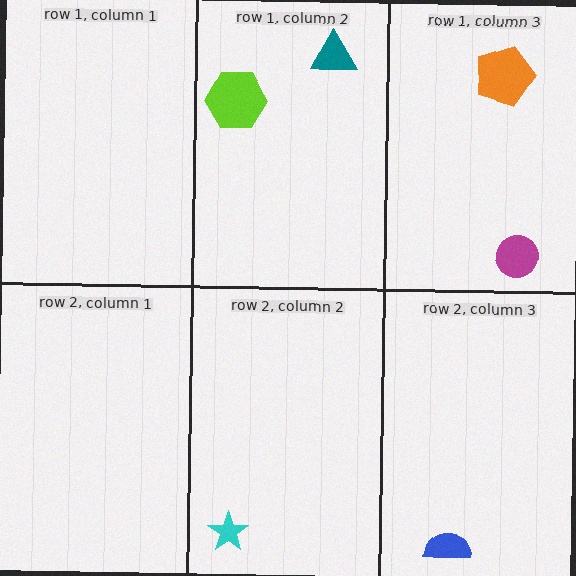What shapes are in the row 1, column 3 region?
The orange pentagon, the magenta circle.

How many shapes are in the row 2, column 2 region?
1.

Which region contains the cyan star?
The row 2, column 2 region.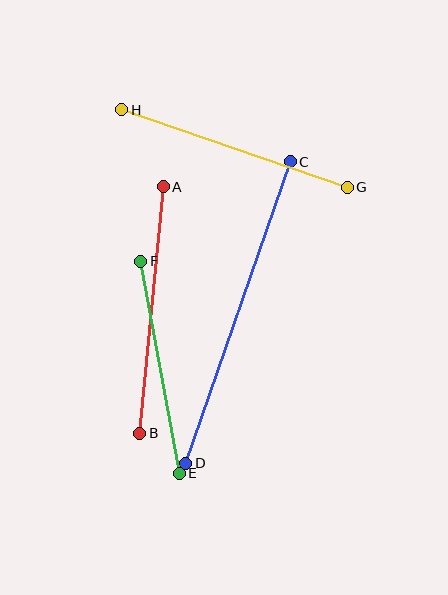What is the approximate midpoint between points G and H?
The midpoint is at approximately (235, 149) pixels.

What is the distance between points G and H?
The distance is approximately 238 pixels.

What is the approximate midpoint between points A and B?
The midpoint is at approximately (151, 310) pixels.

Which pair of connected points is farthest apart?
Points C and D are farthest apart.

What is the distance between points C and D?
The distance is approximately 319 pixels.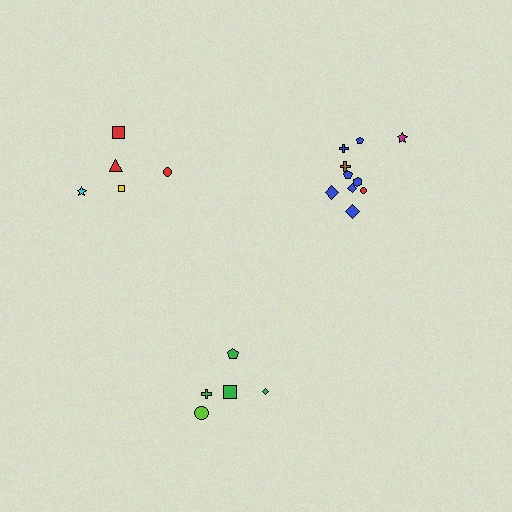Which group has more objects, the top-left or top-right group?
The top-right group.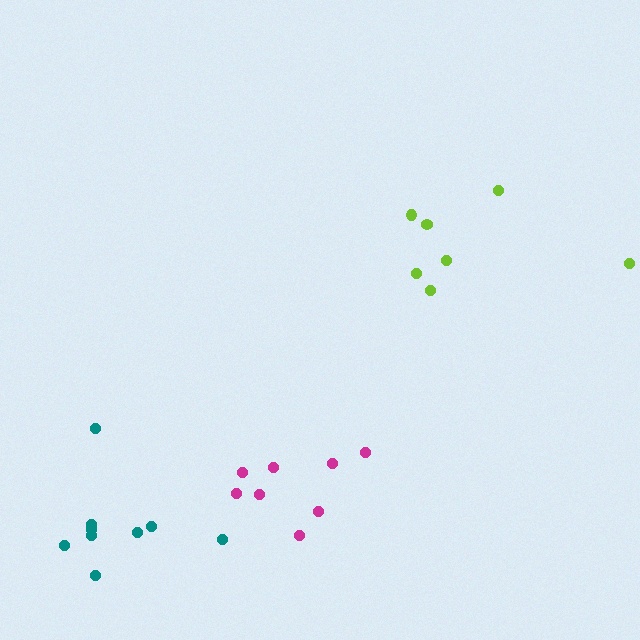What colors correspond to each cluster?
The clusters are colored: teal, magenta, lime.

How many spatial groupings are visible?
There are 3 spatial groupings.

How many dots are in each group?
Group 1: 9 dots, Group 2: 8 dots, Group 3: 7 dots (24 total).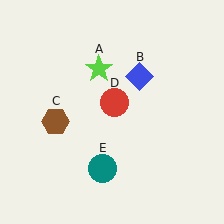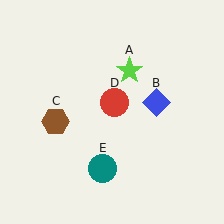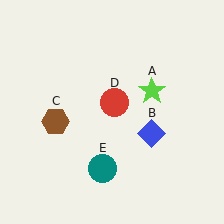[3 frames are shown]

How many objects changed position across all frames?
2 objects changed position: lime star (object A), blue diamond (object B).